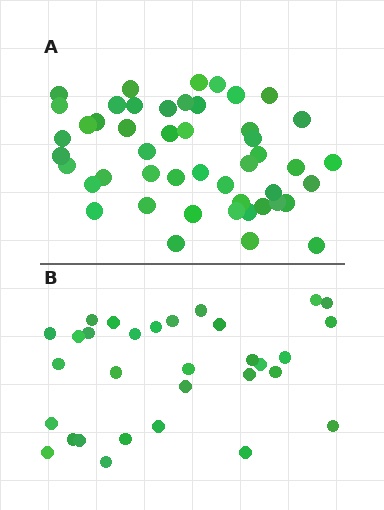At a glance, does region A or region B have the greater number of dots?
Region A (the top region) has more dots.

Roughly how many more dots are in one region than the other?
Region A has approximately 15 more dots than region B.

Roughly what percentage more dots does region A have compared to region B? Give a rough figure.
About 55% more.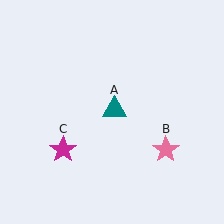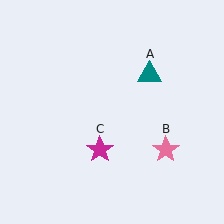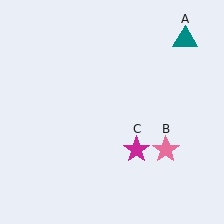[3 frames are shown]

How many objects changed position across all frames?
2 objects changed position: teal triangle (object A), magenta star (object C).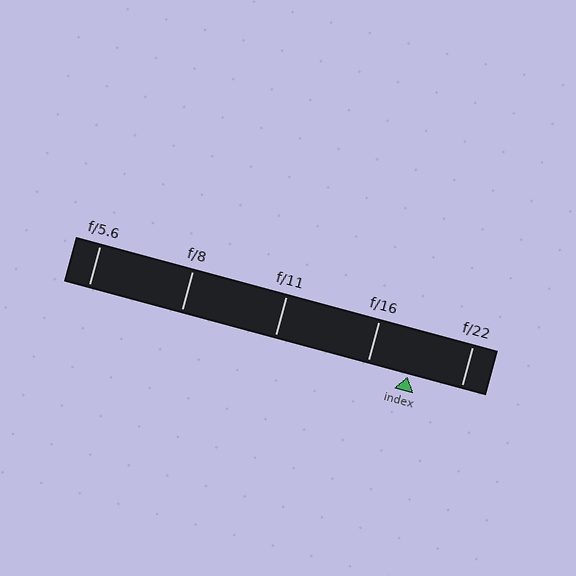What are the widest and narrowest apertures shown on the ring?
The widest aperture shown is f/5.6 and the narrowest is f/22.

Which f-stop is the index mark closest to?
The index mark is closest to f/16.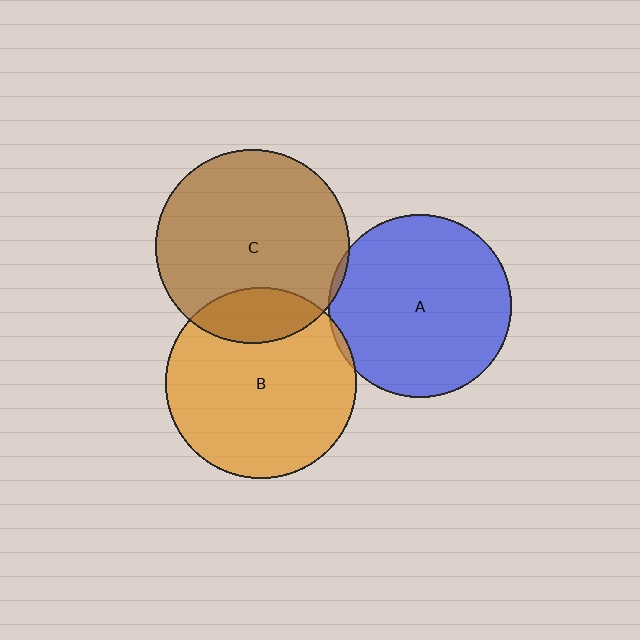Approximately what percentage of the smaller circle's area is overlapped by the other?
Approximately 20%.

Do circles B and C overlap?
Yes.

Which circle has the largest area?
Circle C (brown).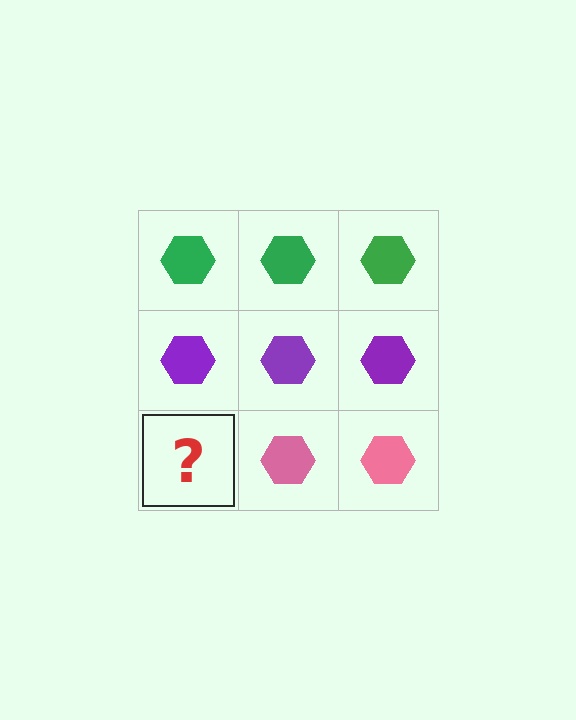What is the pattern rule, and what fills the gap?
The rule is that each row has a consistent color. The gap should be filled with a pink hexagon.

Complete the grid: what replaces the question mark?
The question mark should be replaced with a pink hexagon.